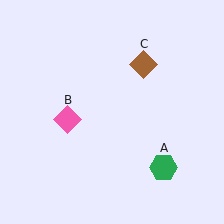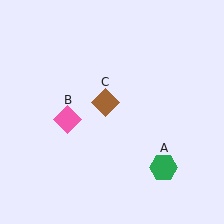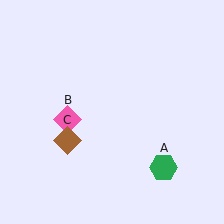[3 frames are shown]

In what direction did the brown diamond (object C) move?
The brown diamond (object C) moved down and to the left.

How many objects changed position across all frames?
1 object changed position: brown diamond (object C).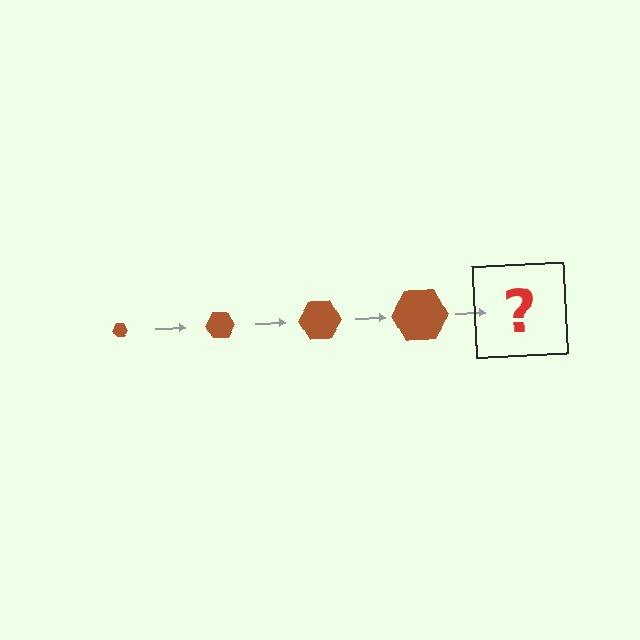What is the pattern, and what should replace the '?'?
The pattern is that the hexagon gets progressively larger each step. The '?' should be a brown hexagon, larger than the previous one.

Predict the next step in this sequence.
The next step is a brown hexagon, larger than the previous one.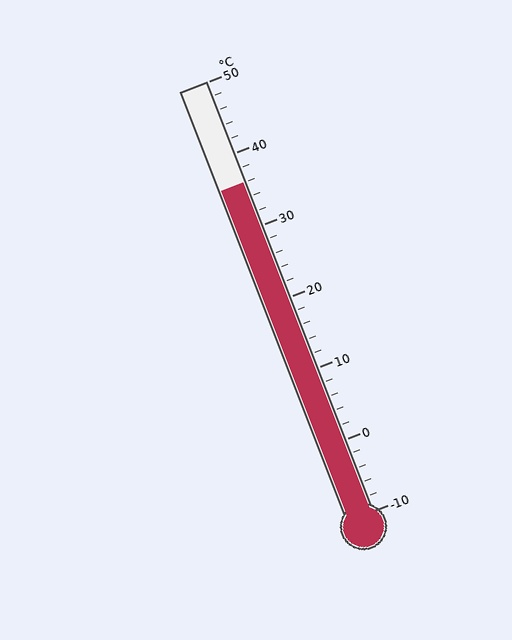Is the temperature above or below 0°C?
The temperature is above 0°C.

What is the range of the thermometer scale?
The thermometer scale ranges from -10°C to 50°C.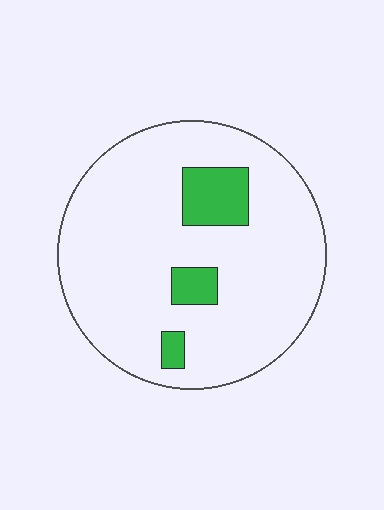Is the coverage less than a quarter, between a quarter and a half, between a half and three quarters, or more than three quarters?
Less than a quarter.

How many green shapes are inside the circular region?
3.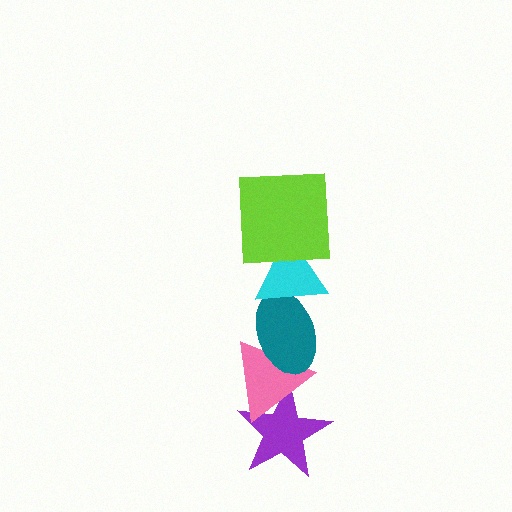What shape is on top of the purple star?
The pink triangle is on top of the purple star.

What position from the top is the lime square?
The lime square is 1st from the top.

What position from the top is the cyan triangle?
The cyan triangle is 2nd from the top.